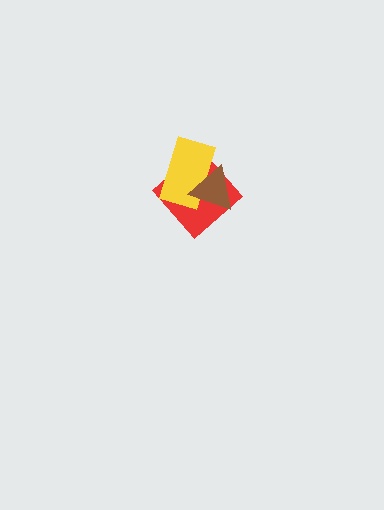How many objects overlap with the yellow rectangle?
2 objects overlap with the yellow rectangle.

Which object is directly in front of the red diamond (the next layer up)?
The yellow rectangle is directly in front of the red diamond.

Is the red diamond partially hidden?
Yes, it is partially covered by another shape.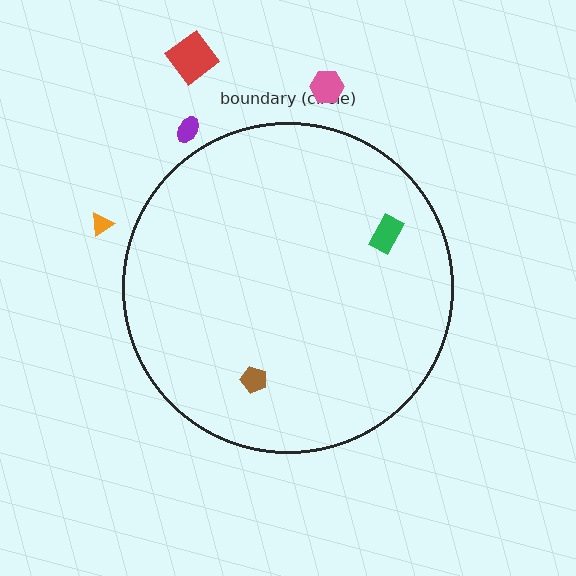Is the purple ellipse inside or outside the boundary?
Outside.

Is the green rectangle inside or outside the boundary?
Inside.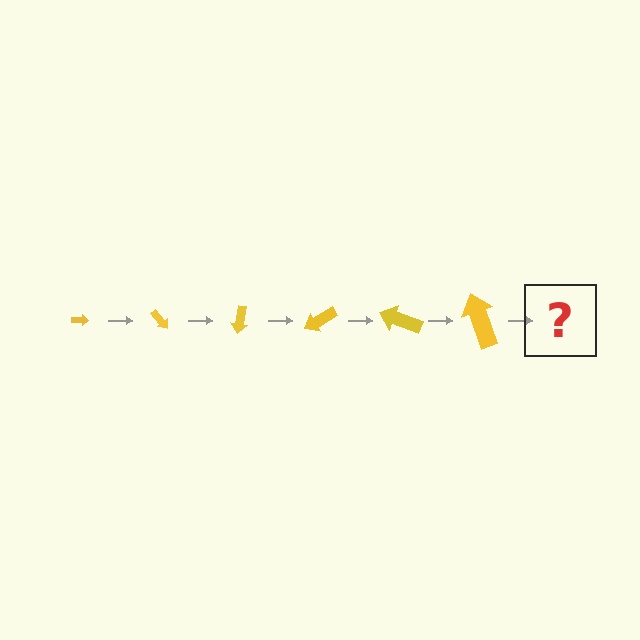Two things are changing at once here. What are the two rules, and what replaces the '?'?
The two rules are that the arrow grows larger each step and it rotates 50 degrees each step. The '?' should be an arrow, larger than the previous one and rotated 300 degrees from the start.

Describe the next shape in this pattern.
It should be an arrow, larger than the previous one and rotated 300 degrees from the start.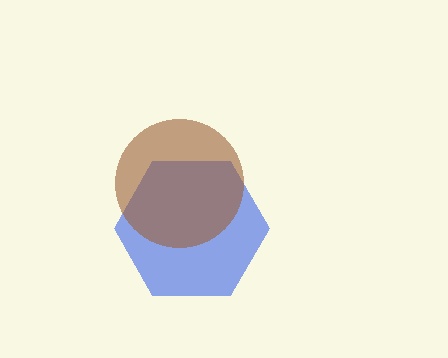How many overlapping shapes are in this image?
There are 2 overlapping shapes in the image.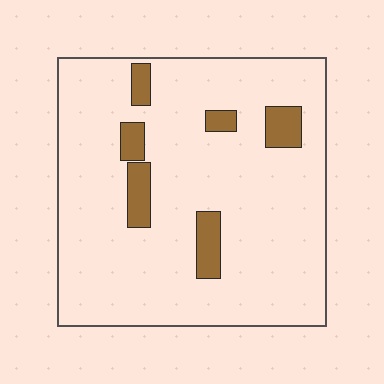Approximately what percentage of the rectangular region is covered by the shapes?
Approximately 10%.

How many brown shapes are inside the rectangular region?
6.